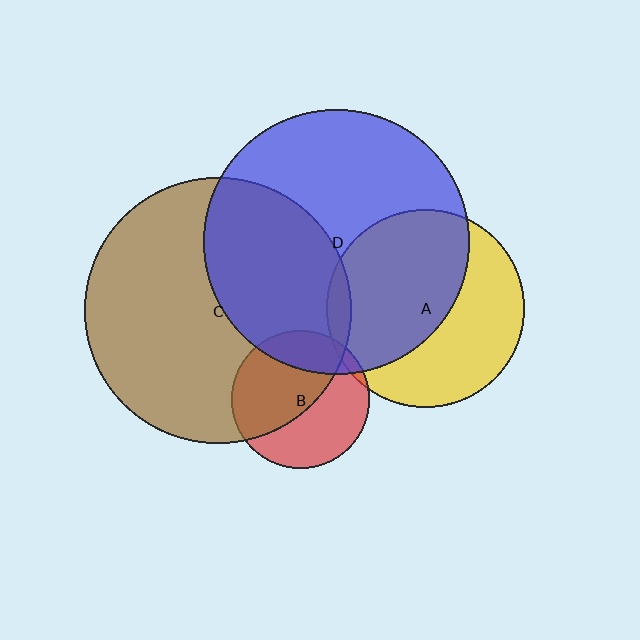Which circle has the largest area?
Circle C (brown).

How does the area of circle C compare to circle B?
Approximately 3.7 times.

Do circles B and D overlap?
Yes.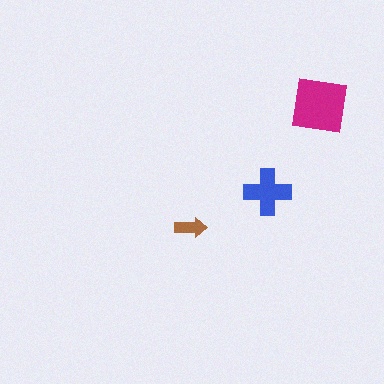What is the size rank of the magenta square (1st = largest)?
1st.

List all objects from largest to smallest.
The magenta square, the blue cross, the brown arrow.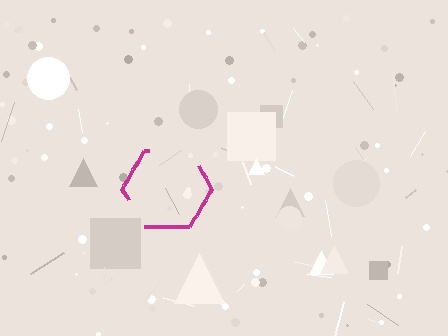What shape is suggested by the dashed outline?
The dashed outline suggests a hexagon.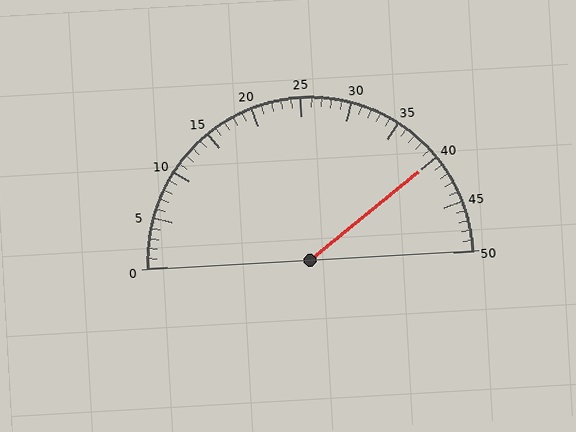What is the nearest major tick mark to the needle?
The nearest major tick mark is 40.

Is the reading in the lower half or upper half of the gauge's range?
The reading is in the upper half of the range (0 to 50).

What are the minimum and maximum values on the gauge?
The gauge ranges from 0 to 50.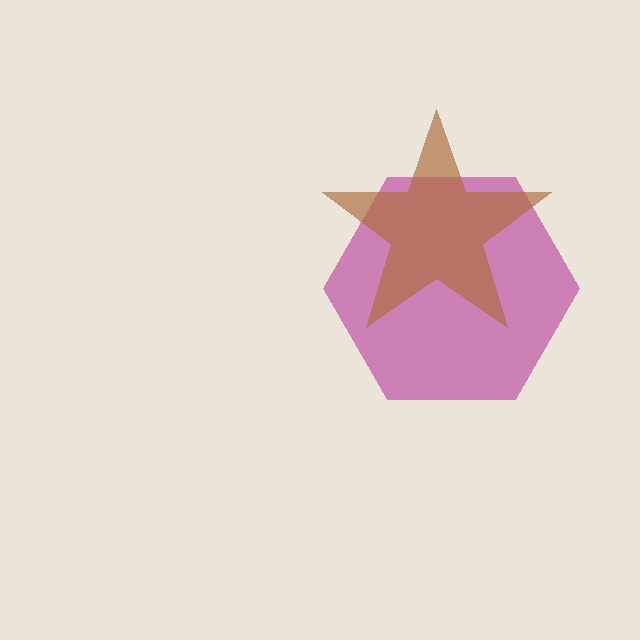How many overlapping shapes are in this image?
There are 2 overlapping shapes in the image.